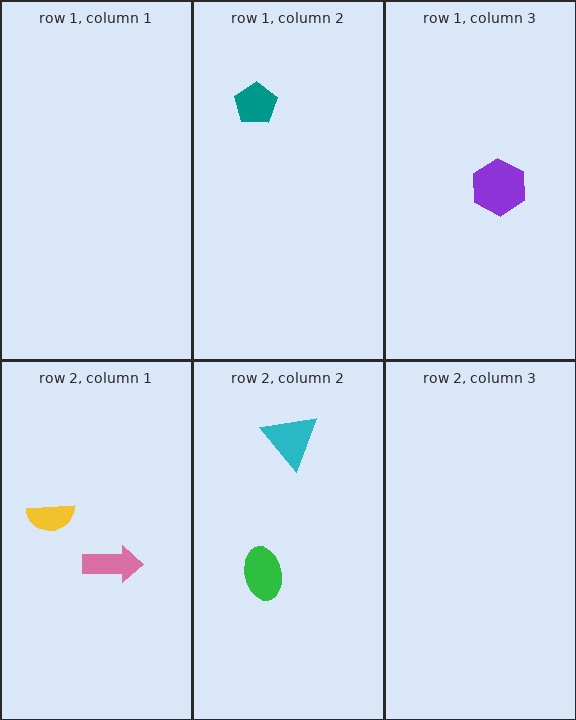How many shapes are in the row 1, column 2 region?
1.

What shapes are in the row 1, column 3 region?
The purple hexagon.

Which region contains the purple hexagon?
The row 1, column 3 region.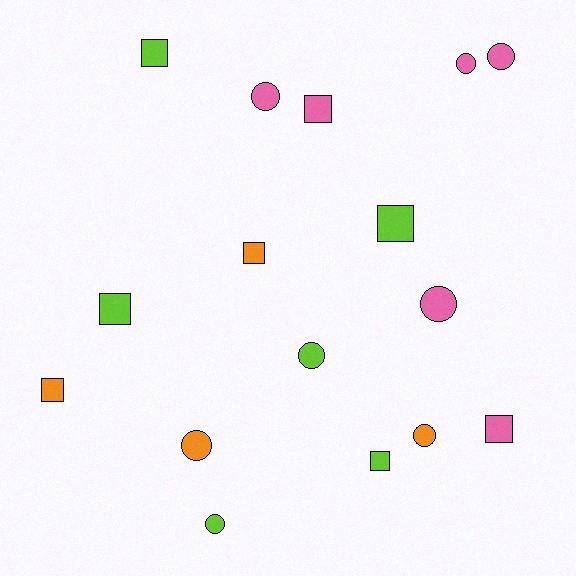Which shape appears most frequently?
Circle, with 8 objects.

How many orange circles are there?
There are 2 orange circles.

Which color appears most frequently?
Lime, with 6 objects.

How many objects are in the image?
There are 16 objects.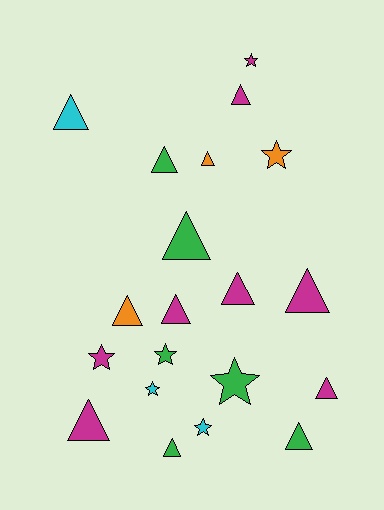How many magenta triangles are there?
There are 6 magenta triangles.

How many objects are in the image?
There are 20 objects.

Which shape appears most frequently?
Triangle, with 13 objects.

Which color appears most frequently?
Magenta, with 8 objects.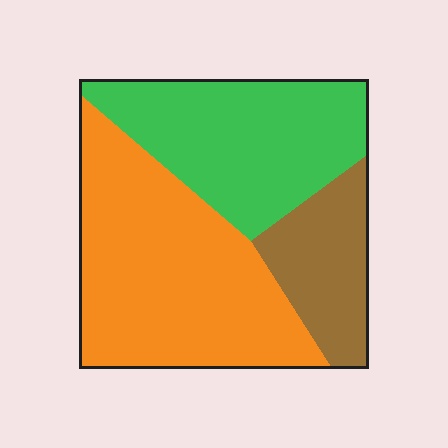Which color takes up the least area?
Brown, at roughly 20%.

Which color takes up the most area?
Orange, at roughly 45%.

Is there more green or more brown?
Green.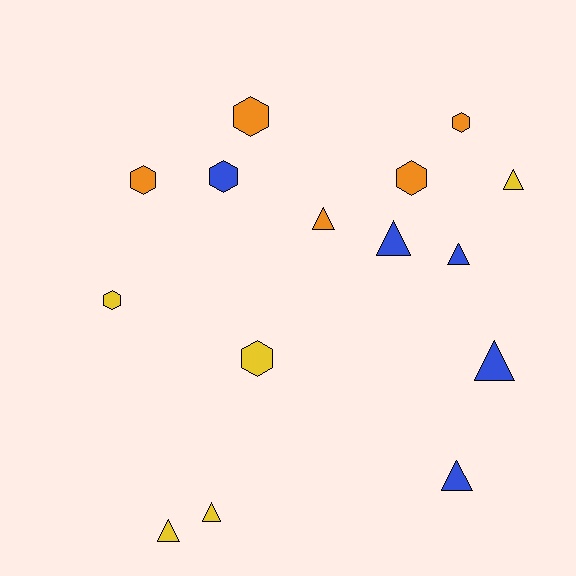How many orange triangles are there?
There is 1 orange triangle.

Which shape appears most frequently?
Triangle, with 8 objects.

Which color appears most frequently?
Orange, with 5 objects.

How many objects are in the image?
There are 15 objects.